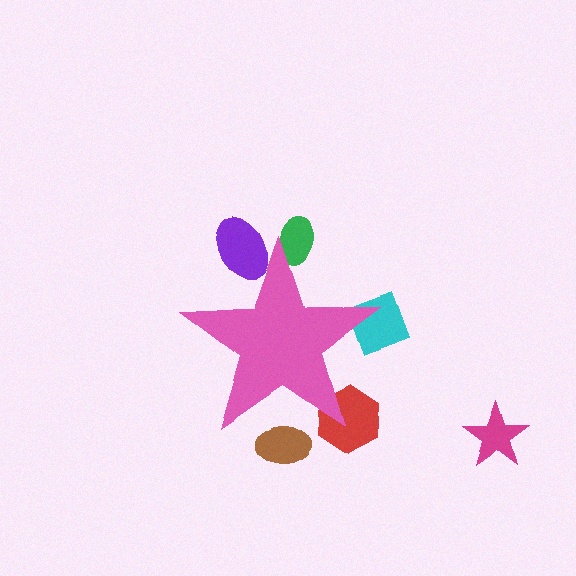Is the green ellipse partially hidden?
Yes, the green ellipse is partially hidden behind the pink star.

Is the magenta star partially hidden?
No, the magenta star is fully visible.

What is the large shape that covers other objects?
A pink star.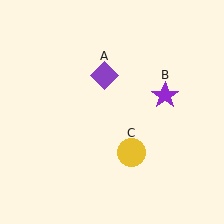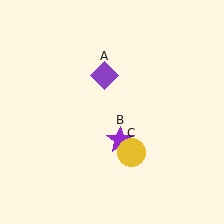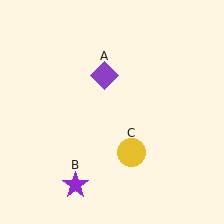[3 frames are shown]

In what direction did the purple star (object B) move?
The purple star (object B) moved down and to the left.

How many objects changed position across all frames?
1 object changed position: purple star (object B).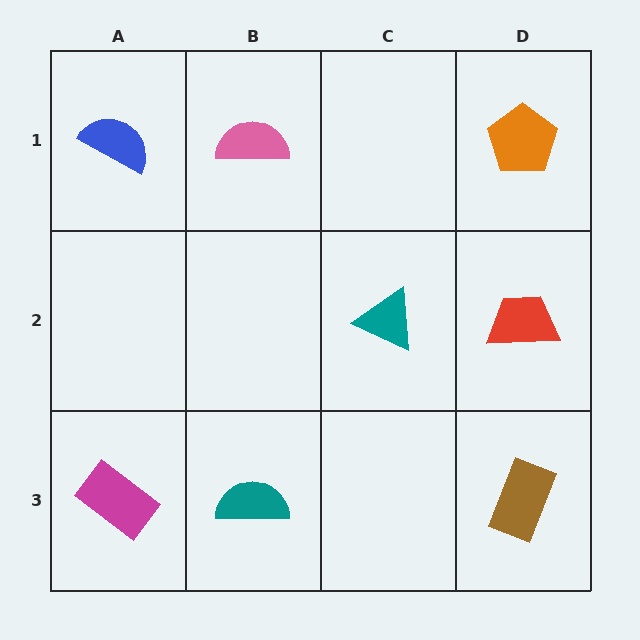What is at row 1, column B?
A pink semicircle.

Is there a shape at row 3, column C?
No, that cell is empty.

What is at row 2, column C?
A teal triangle.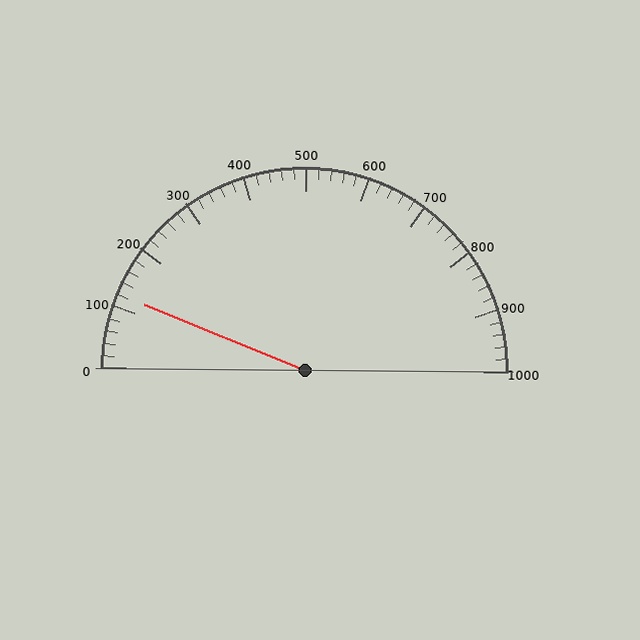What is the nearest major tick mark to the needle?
The nearest major tick mark is 100.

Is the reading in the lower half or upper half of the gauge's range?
The reading is in the lower half of the range (0 to 1000).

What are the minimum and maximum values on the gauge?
The gauge ranges from 0 to 1000.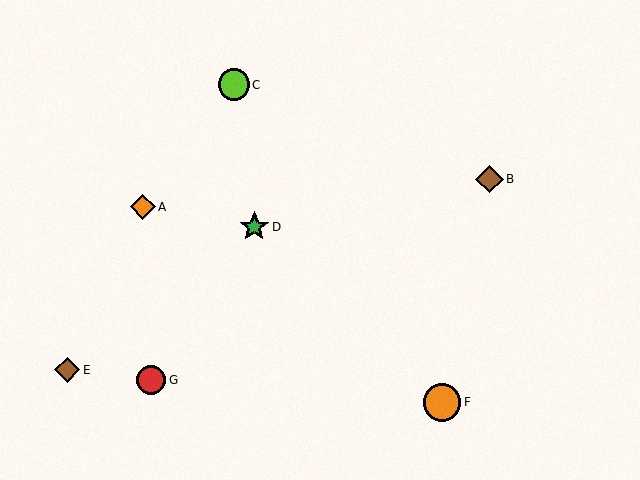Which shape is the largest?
The orange circle (labeled F) is the largest.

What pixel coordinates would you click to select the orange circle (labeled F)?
Click at (442, 402) to select the orange circle F.